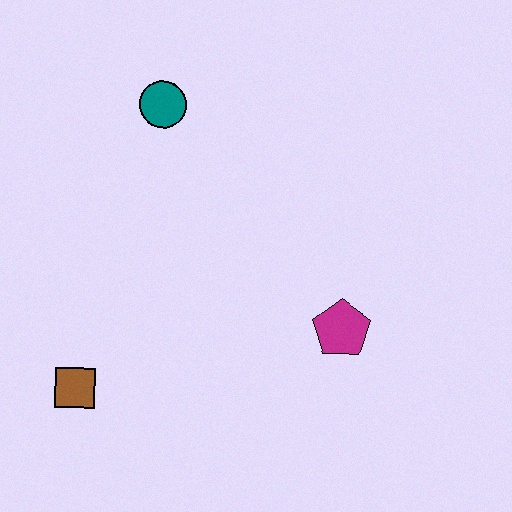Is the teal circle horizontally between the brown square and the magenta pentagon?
Yes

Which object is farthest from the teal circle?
The brown square is farthest from the teal circle.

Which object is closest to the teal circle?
The magenta pentagon is closest to the teal circle.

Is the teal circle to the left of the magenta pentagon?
Yes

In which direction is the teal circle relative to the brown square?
The teal circle is above the brown square.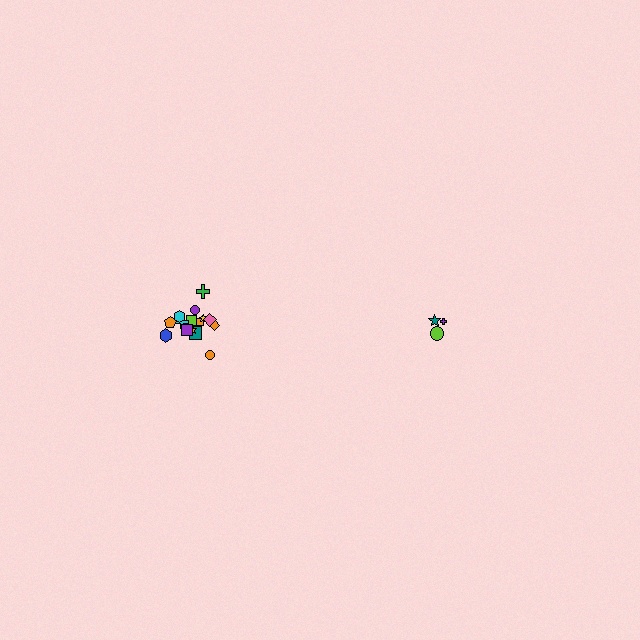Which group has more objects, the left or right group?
The left group.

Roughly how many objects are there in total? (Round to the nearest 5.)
Roughly 20 objects in total.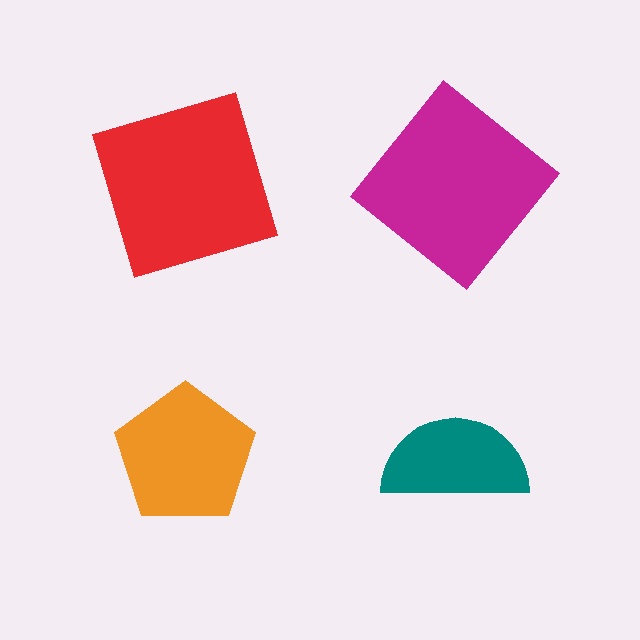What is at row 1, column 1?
A red square.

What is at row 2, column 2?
A teal semicircle.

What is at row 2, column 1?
An orange pentagon.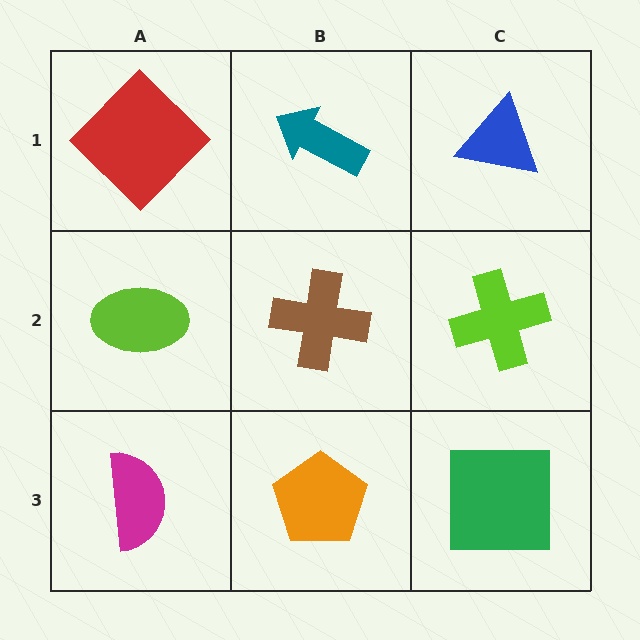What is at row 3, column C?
A green square.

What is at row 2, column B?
A brown cross.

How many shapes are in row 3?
3 shapes.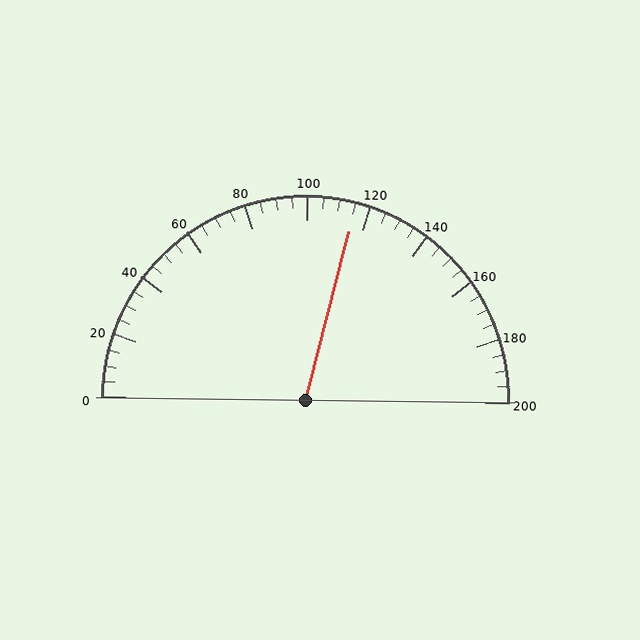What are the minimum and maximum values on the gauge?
The gauge ranges from 0 to 200.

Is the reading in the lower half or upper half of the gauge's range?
The reading is in the upper half of the range (0 to 200).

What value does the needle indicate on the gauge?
The needle indicates approximately 115.